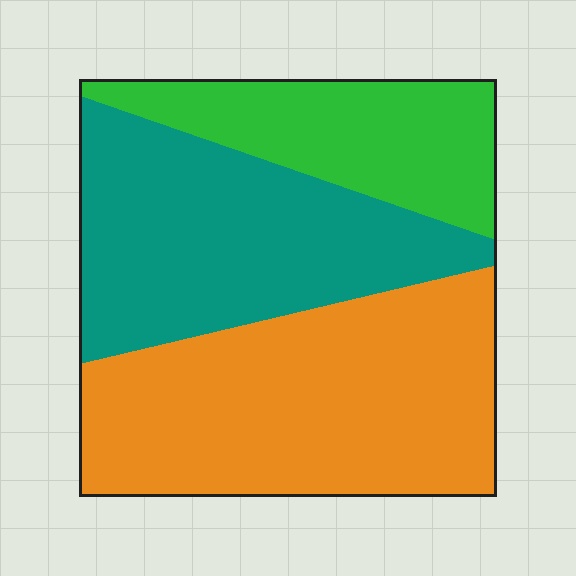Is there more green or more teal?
Teal.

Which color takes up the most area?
Orange, at roughly 45%.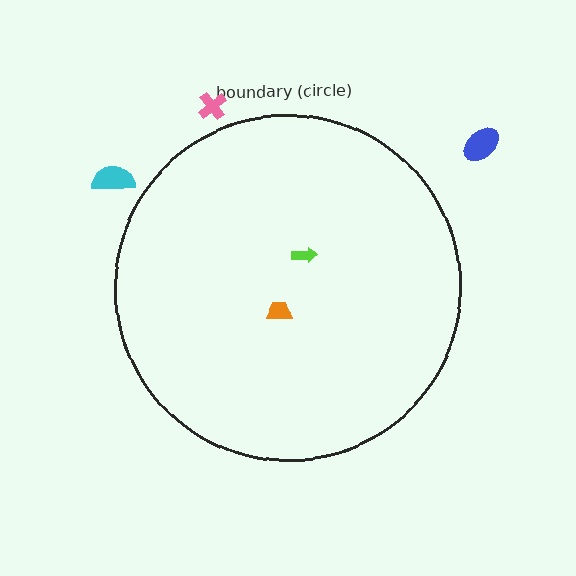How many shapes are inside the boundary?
2 inside, 3 outside.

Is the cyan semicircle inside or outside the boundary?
Outside.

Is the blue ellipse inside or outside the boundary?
Outside.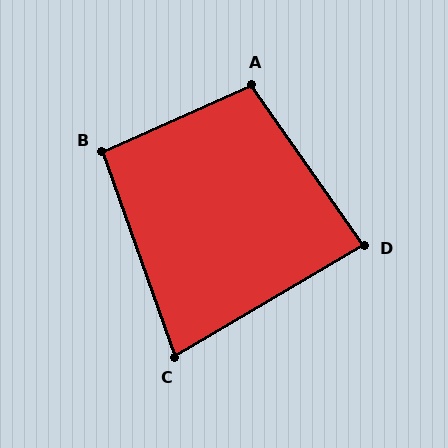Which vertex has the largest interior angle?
A, at approximately 101 degrees.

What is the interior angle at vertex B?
Approximately 95 degrees (approximately right).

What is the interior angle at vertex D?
Approximately 85 degrees (approximately right).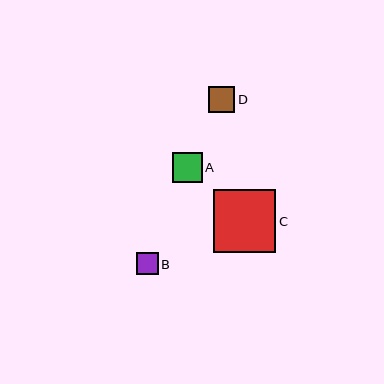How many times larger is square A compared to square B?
Square A is approximately 1.4 times the size of square B.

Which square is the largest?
Square C is the largest with a size of approximately 62 pixels.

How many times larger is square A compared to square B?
Square A is approximately 1.4 times the size of square B.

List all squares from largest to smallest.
From largest to smallest: C, A, D, B.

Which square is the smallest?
Square B is the smallest with a size of approximately 22 pixels.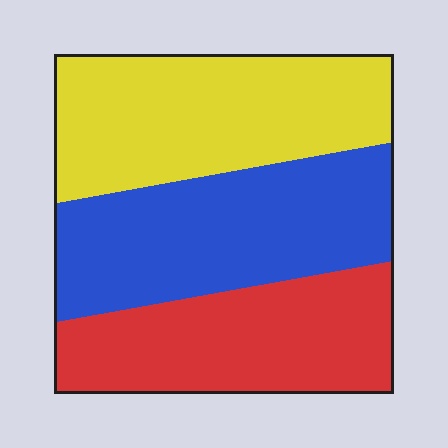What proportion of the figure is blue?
Blue takes up between a third and a half of the figure.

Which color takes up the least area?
Red, at roughly 30%.